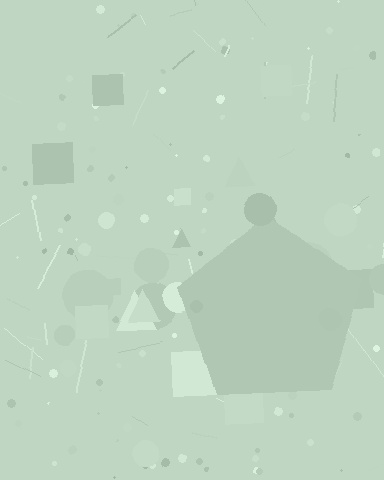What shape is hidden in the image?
A pentagon is hidden in the image.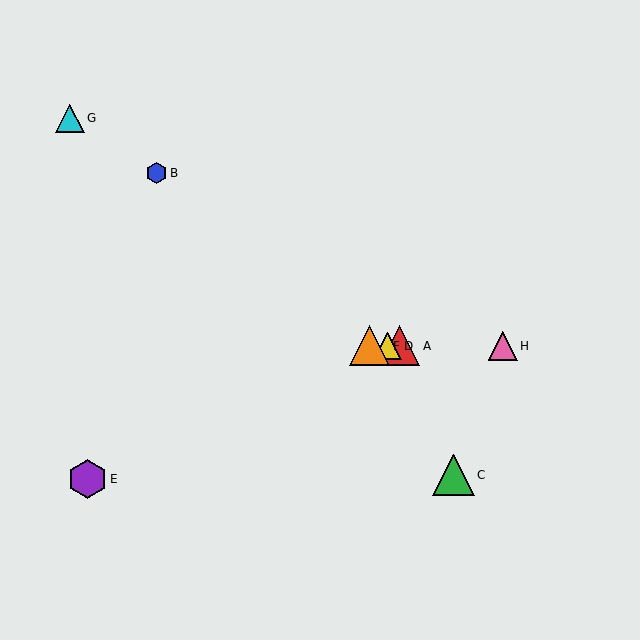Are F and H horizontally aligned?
Yes, both are at y≈346.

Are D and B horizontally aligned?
No, D is at y≈346 and B is at y≈173.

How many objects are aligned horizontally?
4 objects (A, D, F, H) are aligned horizontally.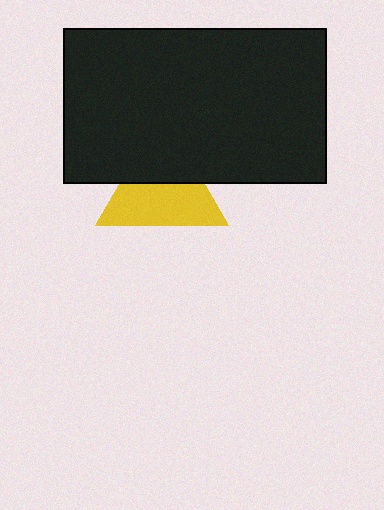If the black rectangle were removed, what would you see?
You would see the complete yellow triangle.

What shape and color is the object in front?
The object in front is a black rectangle.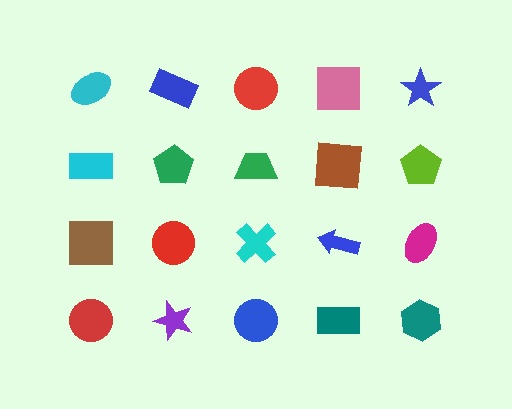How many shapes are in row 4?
5 shapes.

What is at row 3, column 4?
A blue arrow.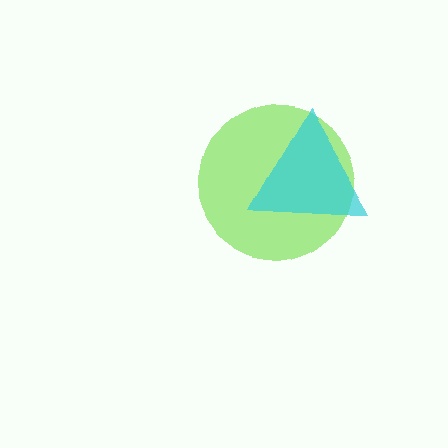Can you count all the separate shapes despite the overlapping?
Yes, there are 2 separate shapes.